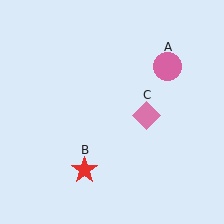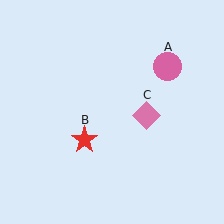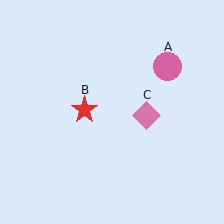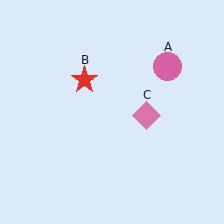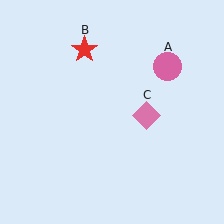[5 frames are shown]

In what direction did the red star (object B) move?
The red star (object B) moved up.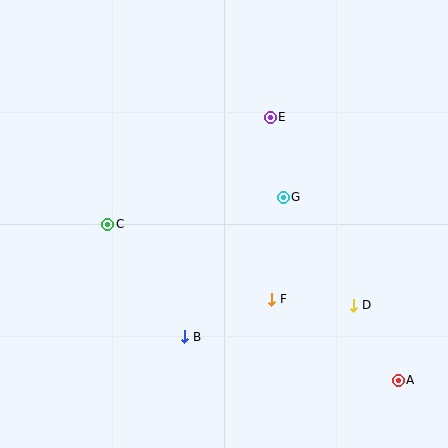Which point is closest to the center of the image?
Point G at (283, 197) is closest to the center.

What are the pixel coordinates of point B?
Point B is at (185, 337).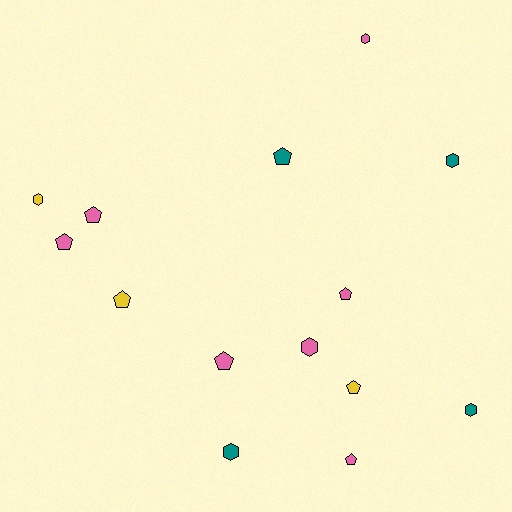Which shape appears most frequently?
Pentagon, with 8 objects.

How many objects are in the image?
There are 14 objects.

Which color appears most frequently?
Pink, with 7 objects.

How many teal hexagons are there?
There are 3 teal hexagons.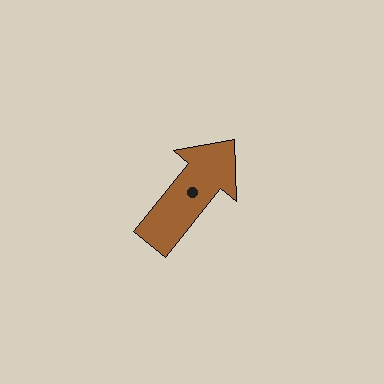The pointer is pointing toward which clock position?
Roughly 1 o'clock.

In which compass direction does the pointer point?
Northeast.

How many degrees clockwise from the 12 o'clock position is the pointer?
Approximately 39 degrees.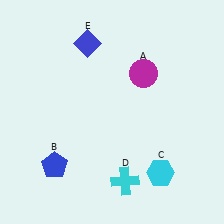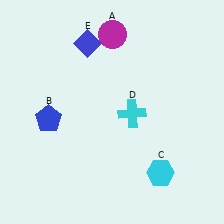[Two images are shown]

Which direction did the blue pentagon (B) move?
The blue pentagon (B) moved up.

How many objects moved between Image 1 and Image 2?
3 objects moved between the two images.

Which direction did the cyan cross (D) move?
The cyan cross (D) moved up.